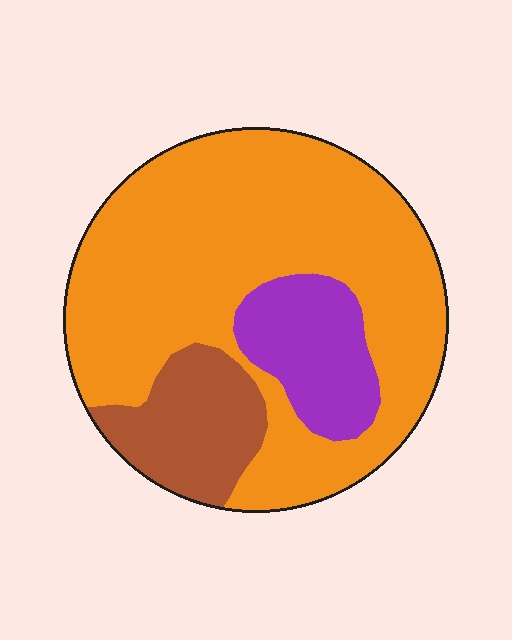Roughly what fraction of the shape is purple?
Purple covers roughly 15% of the shape.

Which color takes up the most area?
Orange, at roughly 70%.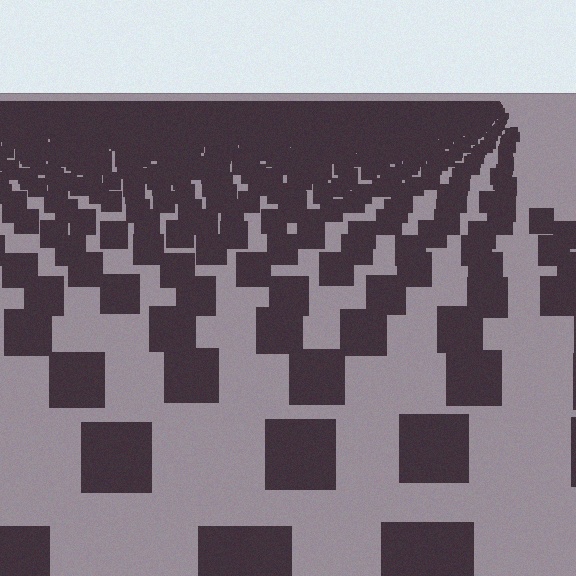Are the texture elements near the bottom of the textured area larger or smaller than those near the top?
Larger. Near the bottom, elements are closer to the viewer and appear at a bigger on-screen size.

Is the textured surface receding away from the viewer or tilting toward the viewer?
The surface is receding away from the viewer. Texture elements get smaller and denser toward the top.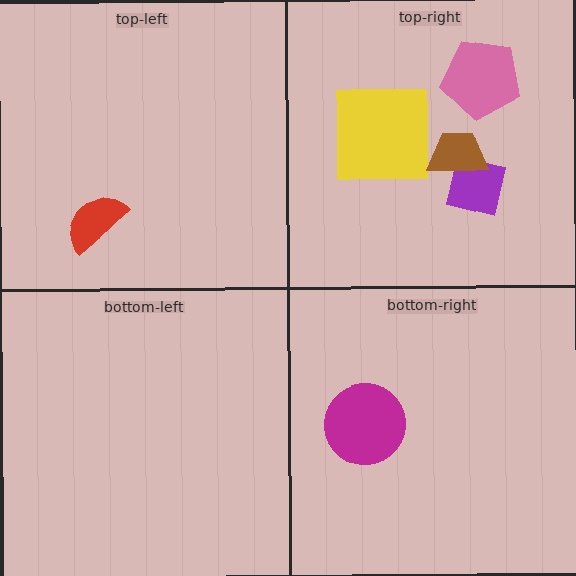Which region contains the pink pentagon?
The top-right region.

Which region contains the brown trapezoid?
The top-right region.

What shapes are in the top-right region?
The pink pentagon, the yellow square, the purple square, the brown trapezoid.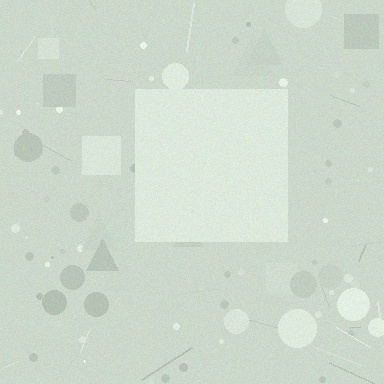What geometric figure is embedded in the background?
A square is embedded in the background.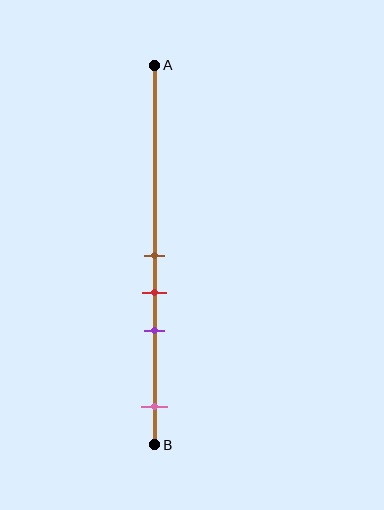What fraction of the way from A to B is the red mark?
The red mark is approximately 60% (0.6) of the way from A to B.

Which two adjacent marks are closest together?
The brown and red marks are the closest adjacent pair.